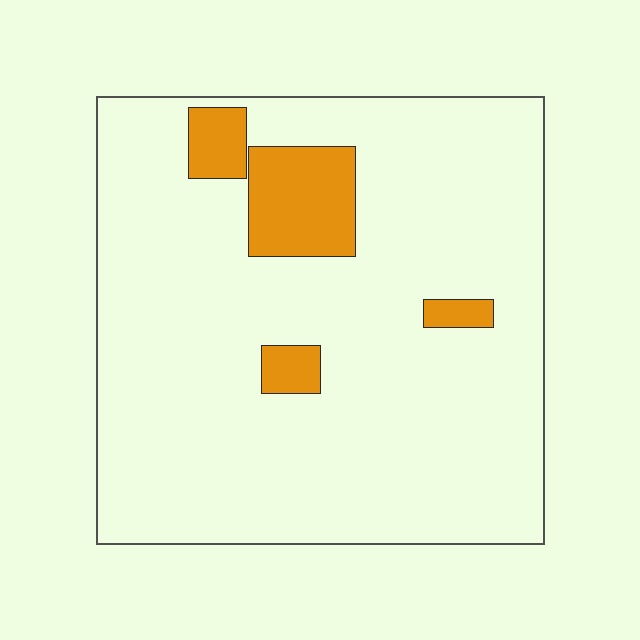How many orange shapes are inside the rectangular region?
4.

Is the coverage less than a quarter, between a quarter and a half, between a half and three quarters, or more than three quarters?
Less than a quarter.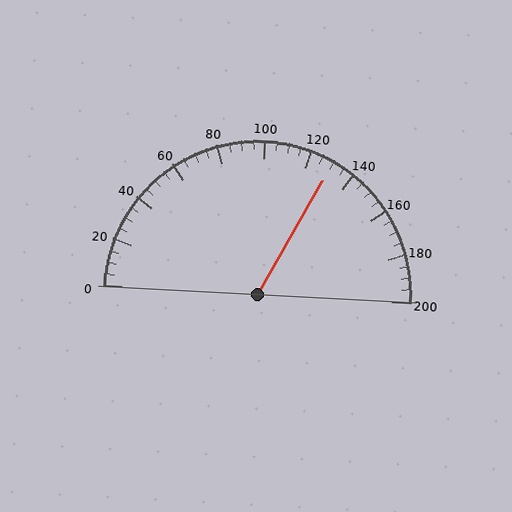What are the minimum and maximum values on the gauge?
The gauge ranges from 0 to 200.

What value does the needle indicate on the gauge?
The needle indicates approximately 130.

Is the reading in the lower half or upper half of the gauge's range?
The reading is in the upper half of the range (0 to 200).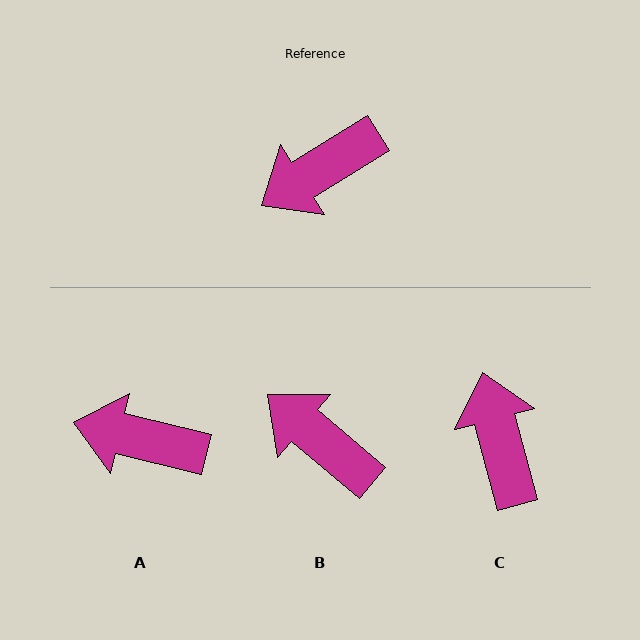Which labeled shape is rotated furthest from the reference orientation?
C, about 107 degrees away.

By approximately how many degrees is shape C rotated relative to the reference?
Approximately 107 degrees clockwise.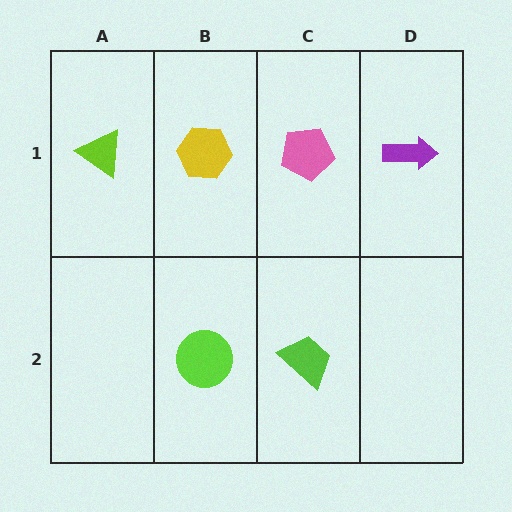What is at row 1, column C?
A pink pentagon.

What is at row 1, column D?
A purple arrow.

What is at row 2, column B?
A lime circle.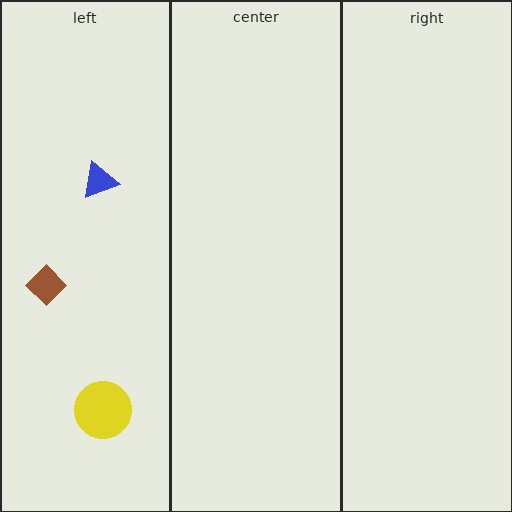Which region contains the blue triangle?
The left region.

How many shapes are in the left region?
3.